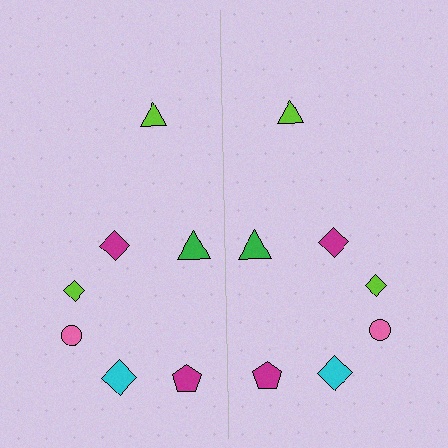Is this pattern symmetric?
Yes, this pattern has bilateral (reflection) symmetry.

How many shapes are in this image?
There are 14 shapes in this image.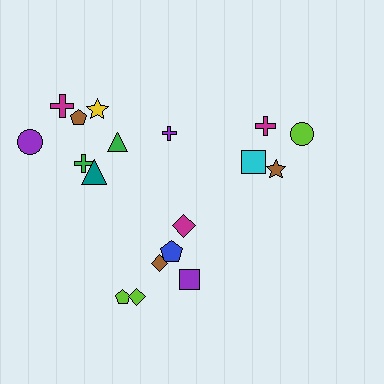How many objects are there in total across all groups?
There are 18 objects.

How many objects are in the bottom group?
There are 6 objects.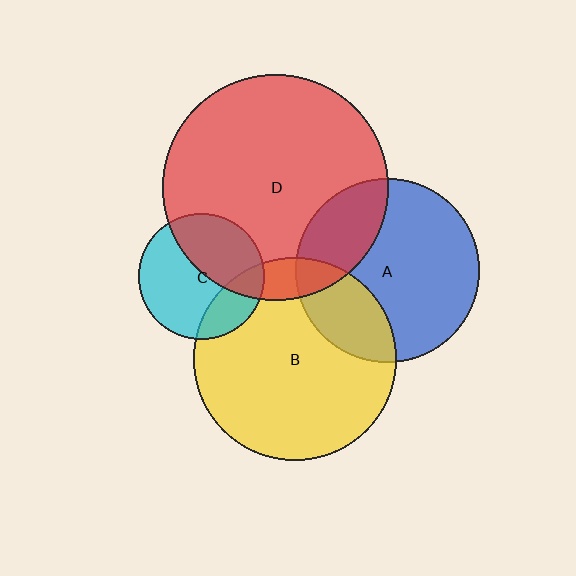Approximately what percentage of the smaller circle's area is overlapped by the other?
Approximately 25%.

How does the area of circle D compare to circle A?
Approximately 1.5 times.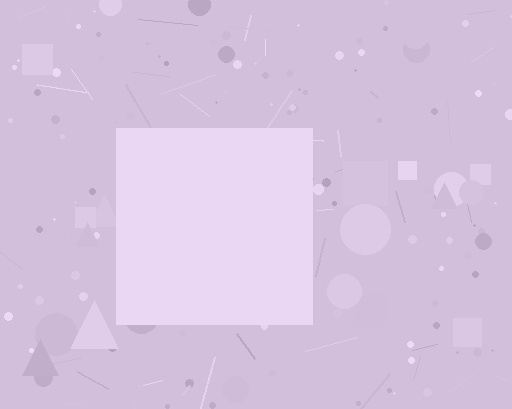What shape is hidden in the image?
A square is hidden in the image.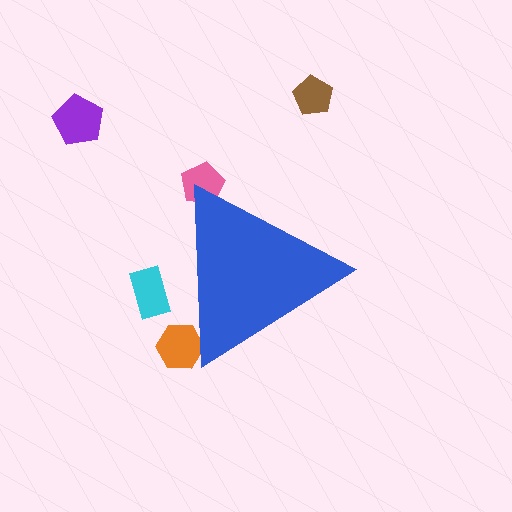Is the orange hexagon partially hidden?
Yes, the orange hexagon is partially hidden behind the blue triangle.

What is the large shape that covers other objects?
A blue triangle.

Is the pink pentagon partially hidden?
Yes, the pink pentagon is partially hidden behind the blue triangle.